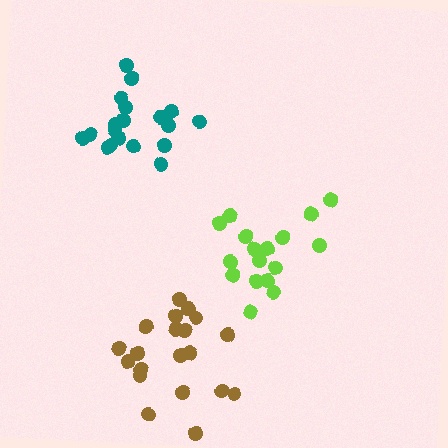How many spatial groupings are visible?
There are 3 spatial groupings.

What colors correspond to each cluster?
The clusters are colored: lime, teal, brown.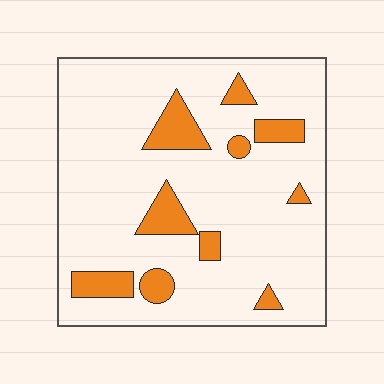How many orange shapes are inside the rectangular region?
10.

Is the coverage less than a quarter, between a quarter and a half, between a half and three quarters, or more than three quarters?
Less than a quarter.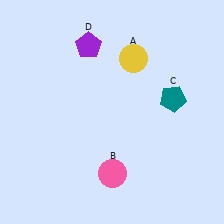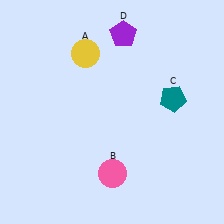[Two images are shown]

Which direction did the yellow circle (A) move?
The yellow circle (A) moved left.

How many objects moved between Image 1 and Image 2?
2 objects moved between the two images.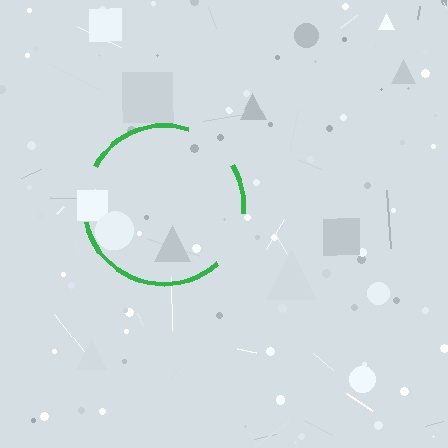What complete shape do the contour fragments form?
The contour fragments form a circle.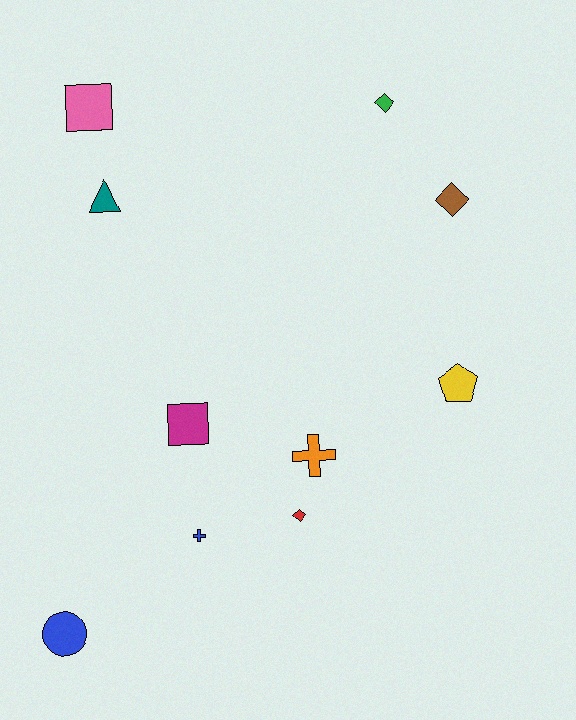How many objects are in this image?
There are 10 objects.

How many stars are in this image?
There are no stars.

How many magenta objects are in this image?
There is 1 magenta object.